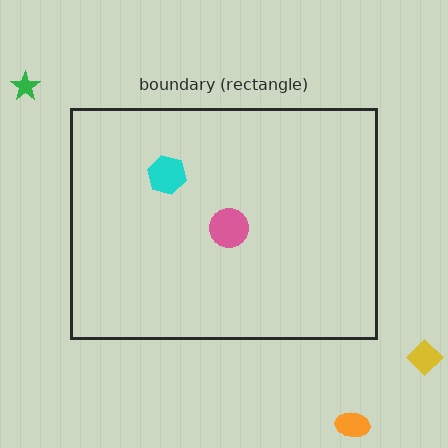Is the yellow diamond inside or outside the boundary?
Outside.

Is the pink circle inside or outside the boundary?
Inside.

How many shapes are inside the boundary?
2 inside, 3 outside.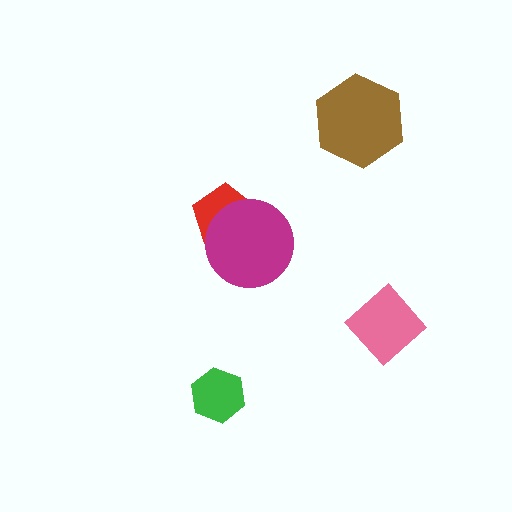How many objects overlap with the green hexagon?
0 objects overlap with the green hexagon.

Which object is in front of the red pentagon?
The magenta circle is in front of the red pentagon.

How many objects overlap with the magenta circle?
1 object overlaps with the magenta circle.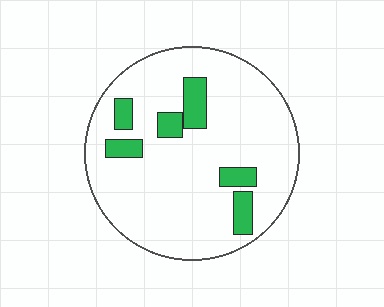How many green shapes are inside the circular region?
6.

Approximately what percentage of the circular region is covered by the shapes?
Approximately 15%.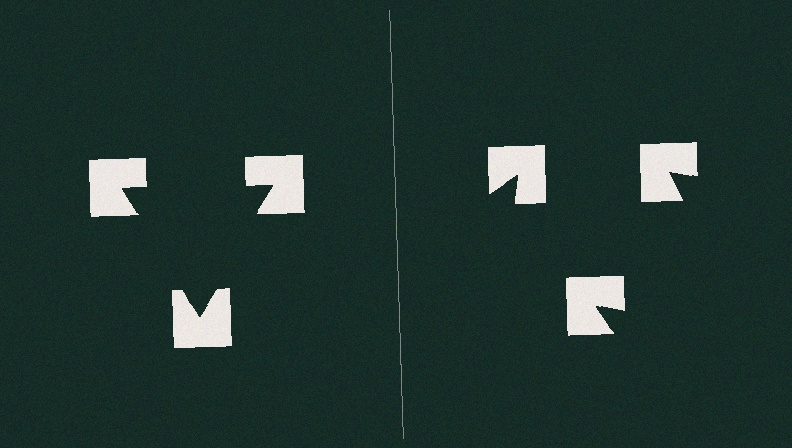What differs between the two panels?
The notched squares are positioned identically on both sides; only the wedge orientations differ. On the left they align to a triangle; on the right they are misaligned.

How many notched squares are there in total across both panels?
6 — 3 on each side.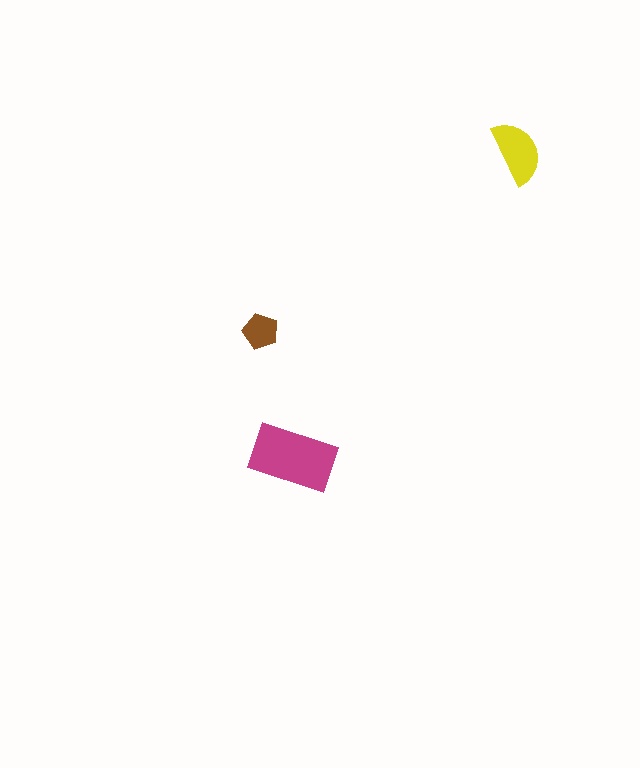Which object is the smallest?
The brown pentagon.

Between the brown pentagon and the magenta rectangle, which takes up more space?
The magenta rectangle.